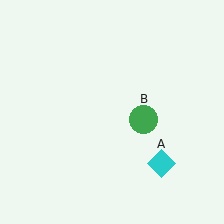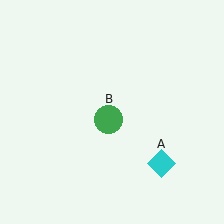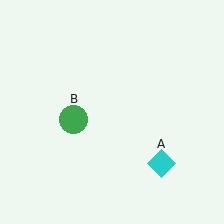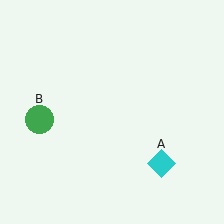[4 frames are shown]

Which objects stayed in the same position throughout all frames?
Cyan diamond (object A) remained stationary.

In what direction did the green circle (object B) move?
The green circle (object B) moved left.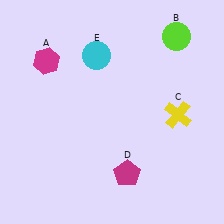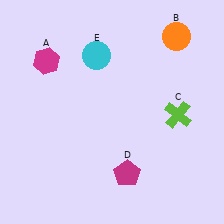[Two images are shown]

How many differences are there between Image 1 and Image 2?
There are 2 differences between the two images.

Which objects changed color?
B changed from lime to orange. C changed from yellow to lime.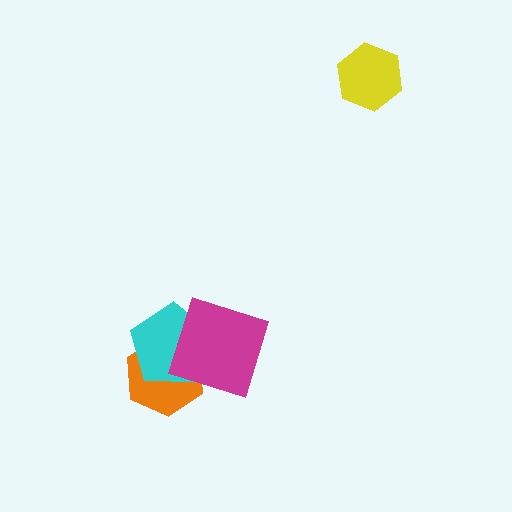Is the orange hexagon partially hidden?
Yes, it is partially covered by another shape.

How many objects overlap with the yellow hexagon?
0 objects overlap with the yellow hexagon.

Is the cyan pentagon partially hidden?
Yes, it is partially covered by another shape.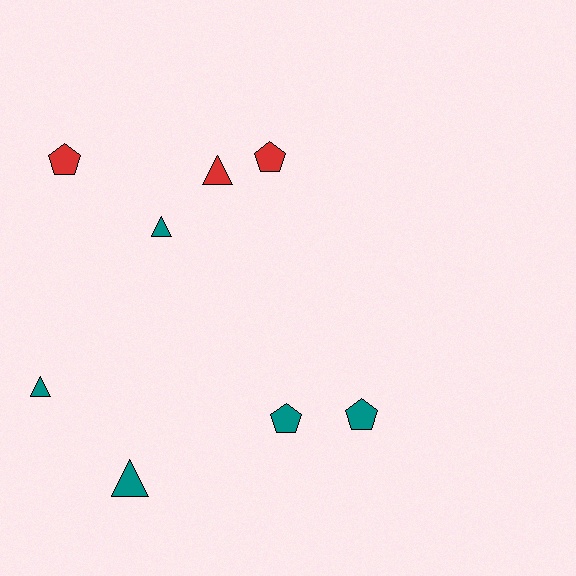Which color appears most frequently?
Teal, with 5 objects.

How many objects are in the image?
There are 8 objects.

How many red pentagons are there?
There are 2 red pentagons.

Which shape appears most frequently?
Triangle, with 4 objects.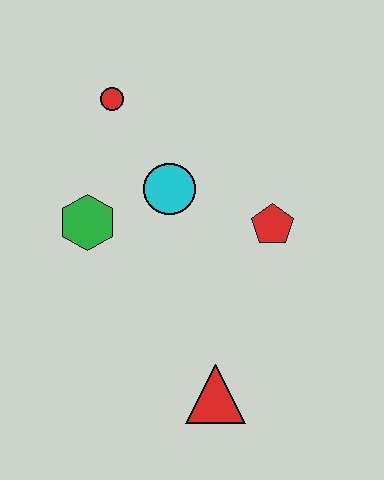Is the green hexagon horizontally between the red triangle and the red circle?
No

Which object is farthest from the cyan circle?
The red triangle is farthest from the cyan circle.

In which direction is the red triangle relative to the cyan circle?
The red triangle is below the cyan circle.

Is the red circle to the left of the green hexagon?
No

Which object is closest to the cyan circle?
The green hexagon is closest to the cyan circle.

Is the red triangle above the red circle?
No